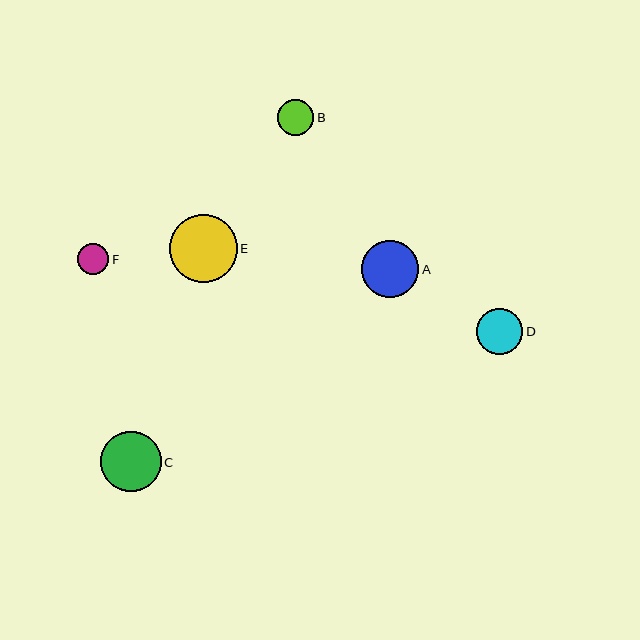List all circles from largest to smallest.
From largest to smallest: E, C, A, D, B, F.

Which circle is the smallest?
Circle F is the smallest with a size of approximately 31 pixels.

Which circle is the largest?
Circle E is the largest with a size of approximately 68 pixels.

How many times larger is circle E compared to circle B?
Circle E is approximately 1.9 times the size of circle B.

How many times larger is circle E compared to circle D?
Circle E is approximately 1.5 times the size of circle D.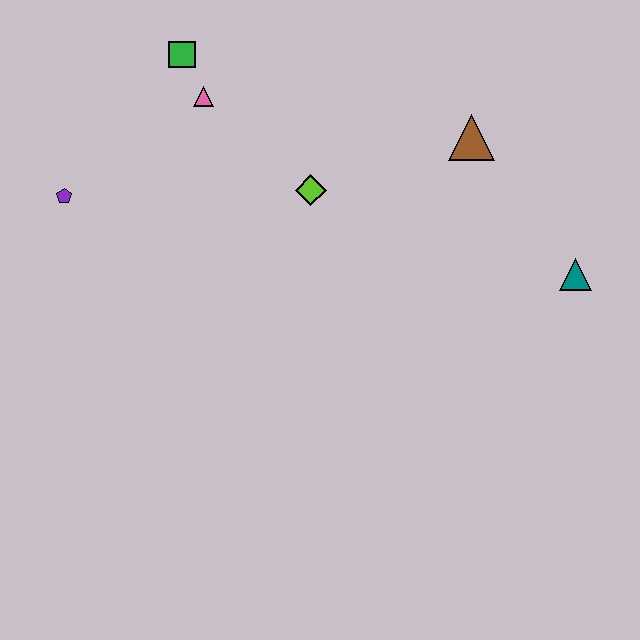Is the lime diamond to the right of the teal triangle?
No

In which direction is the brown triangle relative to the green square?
The brown triangle is to the right of the green square.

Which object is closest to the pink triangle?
The green square is closest to the pink triangle.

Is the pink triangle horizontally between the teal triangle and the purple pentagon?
Yes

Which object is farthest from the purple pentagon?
The teal triangle is farthest from the purple pentagon.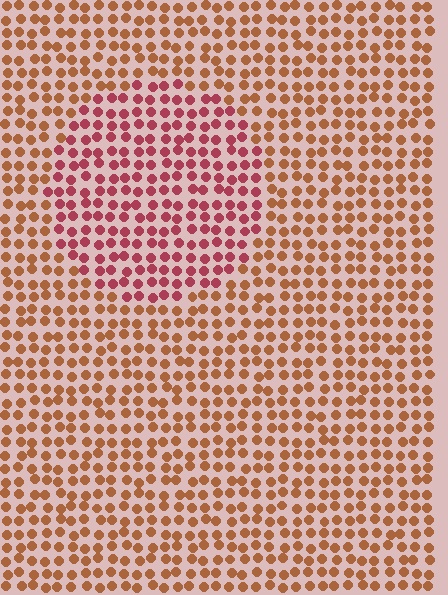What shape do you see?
I see a circle.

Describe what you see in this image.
The image is filled with small brown elements in a uniform arrangement. A circle-shaped region is visible where the elements are tinted to a slightly different hue, forming a subtle color boundary.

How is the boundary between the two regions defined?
The boundary is defined purely by a slight shift in hue (about 36 degrees). Spacing, size, and orientation are identical on both sides.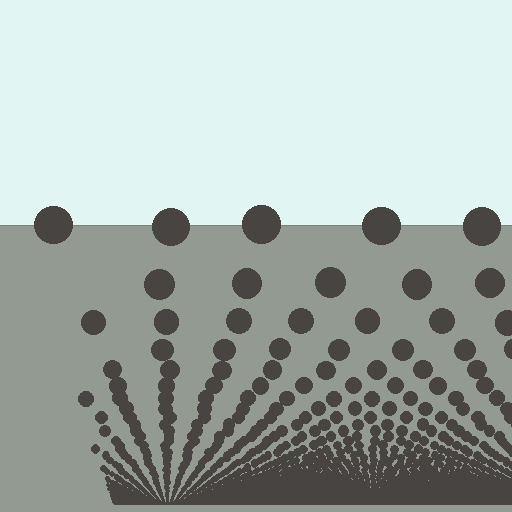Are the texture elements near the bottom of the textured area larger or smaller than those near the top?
Smaller. The gradient is inverted — elements near the bottom are smaller and denser.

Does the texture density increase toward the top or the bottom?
Density increases toward the bottom.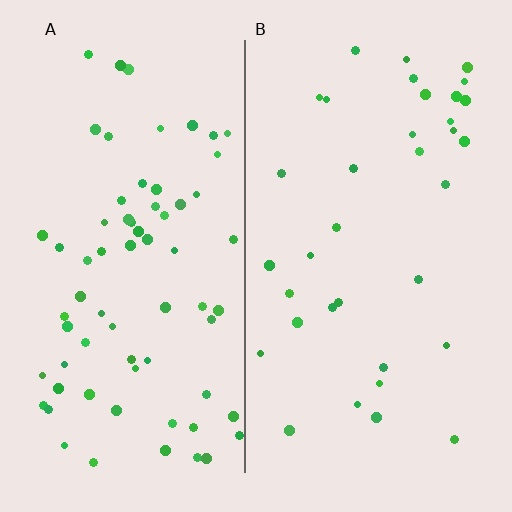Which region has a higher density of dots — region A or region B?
A (the left).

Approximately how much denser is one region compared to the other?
Approximately 1.9× — region A over region B.